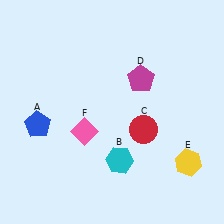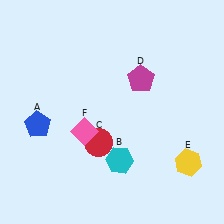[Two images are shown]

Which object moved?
The red circle (C) moved left.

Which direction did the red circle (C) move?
The red circle (C) moved left.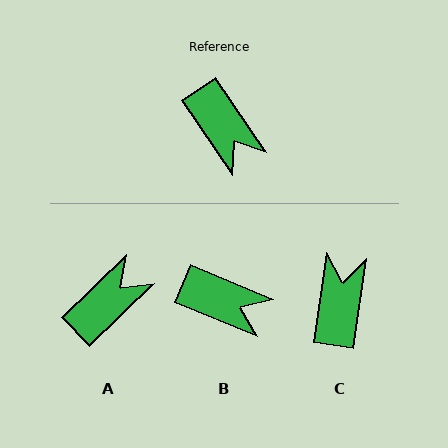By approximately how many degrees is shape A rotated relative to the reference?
Approximately 100 degrees counter-clockwise.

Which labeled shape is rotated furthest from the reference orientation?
C, about 137 degrees away.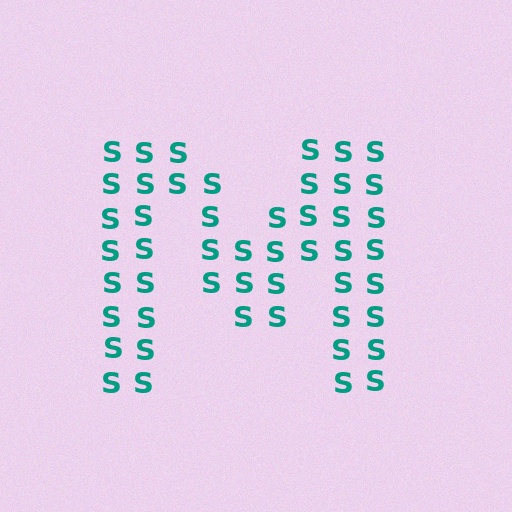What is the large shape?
The large shape is the letter M.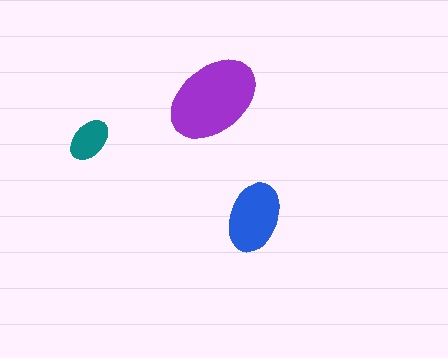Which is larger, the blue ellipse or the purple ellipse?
The purple one.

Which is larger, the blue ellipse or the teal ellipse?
The blue one.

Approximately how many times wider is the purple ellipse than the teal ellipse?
About 2 times wider.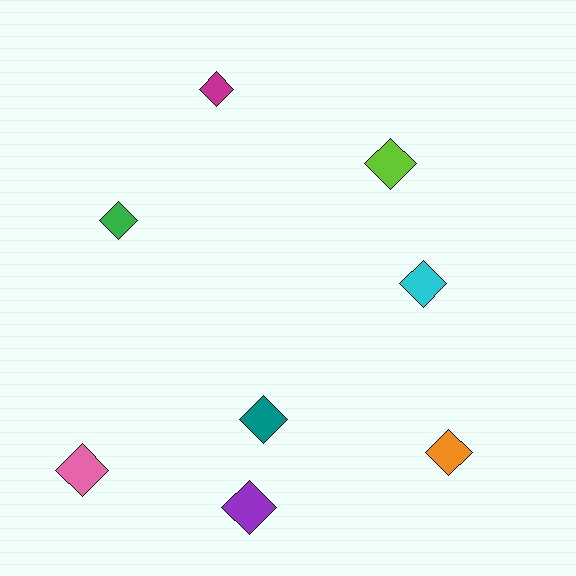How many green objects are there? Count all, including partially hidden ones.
There is 1 green object.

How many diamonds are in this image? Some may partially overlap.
There are 8 diamonds.